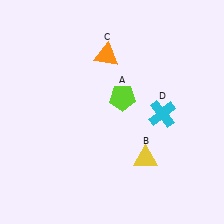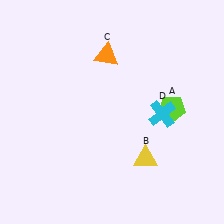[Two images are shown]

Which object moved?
The lime pentagon (A) moved right.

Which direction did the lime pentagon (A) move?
The lime pentagon (A) moved right.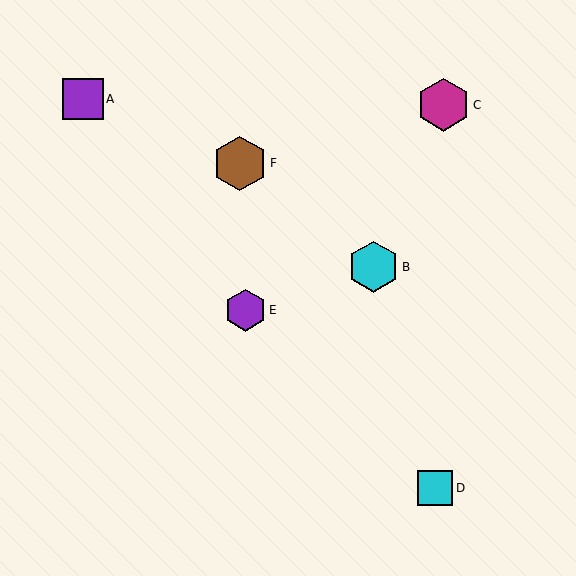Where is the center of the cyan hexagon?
The center of the cyan hexagon is at (374, 267).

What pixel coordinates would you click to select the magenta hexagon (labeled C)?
Click at (444, 105) to select the magenta hexagon C.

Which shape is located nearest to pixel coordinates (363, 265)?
The cyan hexagon (labeled B) at (374, 267) is nearest to that location.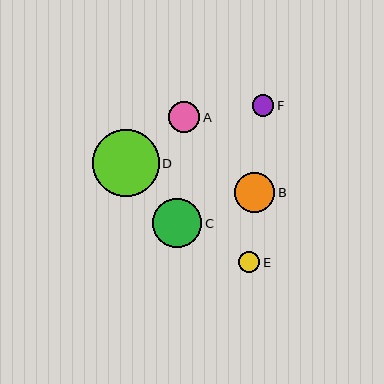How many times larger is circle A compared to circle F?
Circle A is approximately 1.4 times the size of circle F.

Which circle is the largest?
Circle D is the largest with a size of approximately 67 pixels.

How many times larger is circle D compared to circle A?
Circle D is approximately 2.2 times the size of circle A.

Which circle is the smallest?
Circle E is the smallest with a size of approximately 21 pixels.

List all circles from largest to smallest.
From largest to smallest: D, C, B, A, F, E.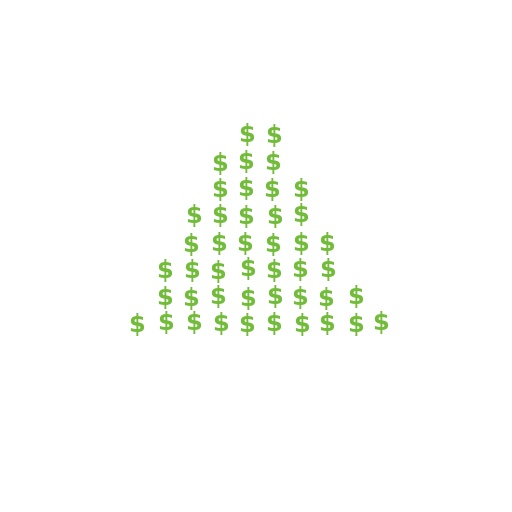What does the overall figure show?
The overall figure shows a triangle.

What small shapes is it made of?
It is made of small dollar signs.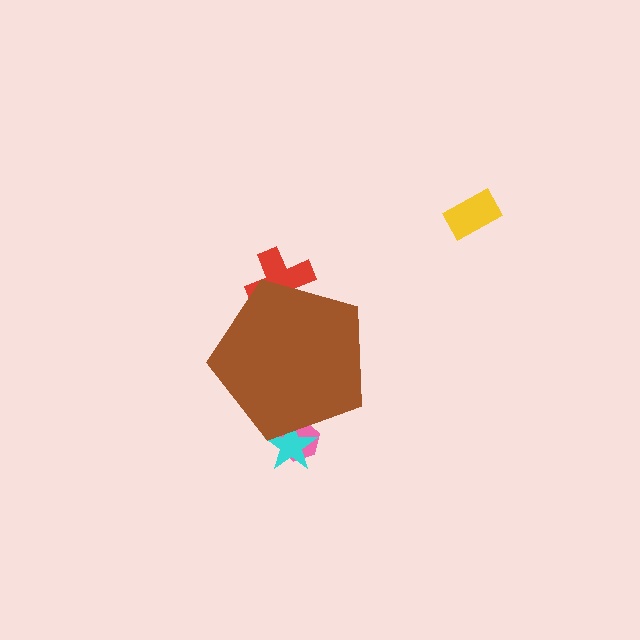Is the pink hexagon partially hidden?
Yes, the pink hexagon is partially hidden behind the brown pentagon.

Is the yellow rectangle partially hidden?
No, the yellow rectangle is fully visible.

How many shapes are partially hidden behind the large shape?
3 shapes are partially hidden.